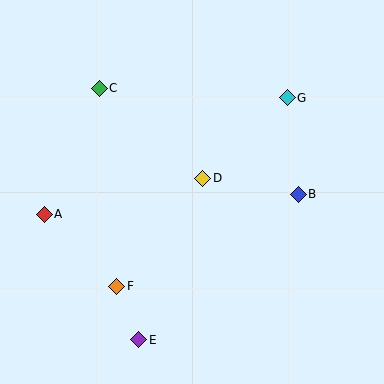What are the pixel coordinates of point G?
Point G is at (287, 98).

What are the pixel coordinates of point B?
Point B is at (298, 194).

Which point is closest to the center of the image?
Point D at (203, 178) is closest to the center.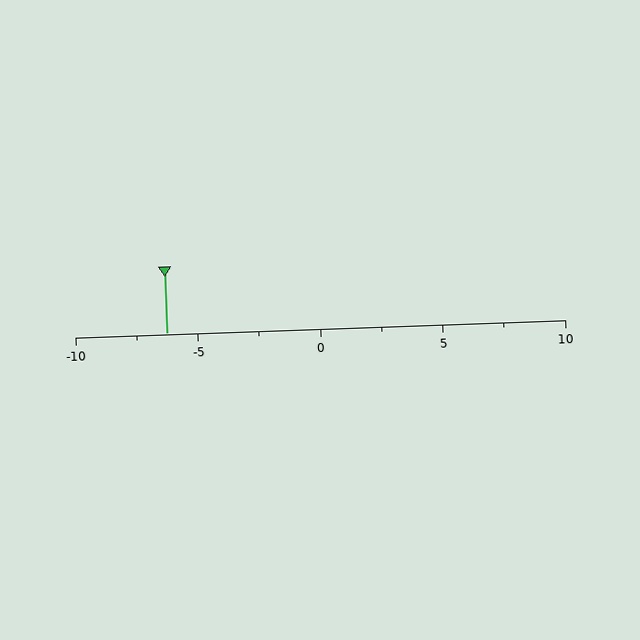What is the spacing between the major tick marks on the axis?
The major ticks are spaced 5 apart.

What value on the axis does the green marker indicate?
The marker indicates approximately -6.2.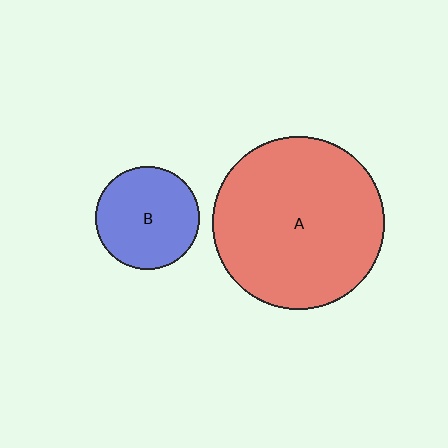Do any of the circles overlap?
No, none of the circles overlap.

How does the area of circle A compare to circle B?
Approximately 2.8 times.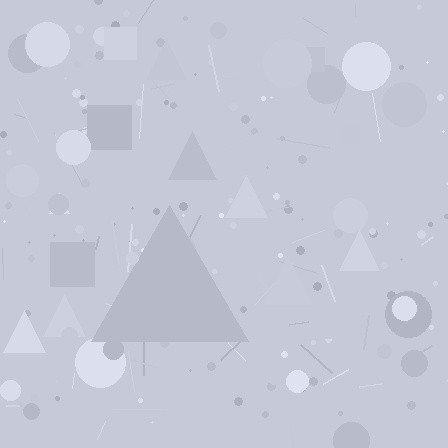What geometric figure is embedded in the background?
A triangle is embedded in the background.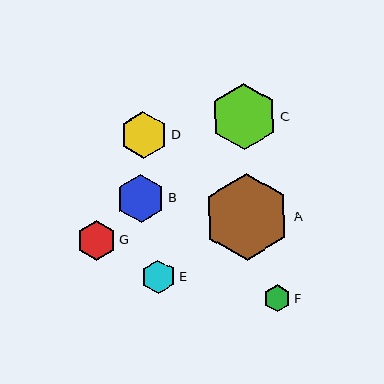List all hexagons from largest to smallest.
From largest to smallest: A, C, B, D, G, E, F.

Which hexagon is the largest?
Hexagon A is the largest with a size of approximately 87 pixels.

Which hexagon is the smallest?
Hexagon F is the smallest with a size of approximately 27 pixels.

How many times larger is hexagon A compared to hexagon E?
Hexagon A is approximately 2.6 times the size of hexagon E.